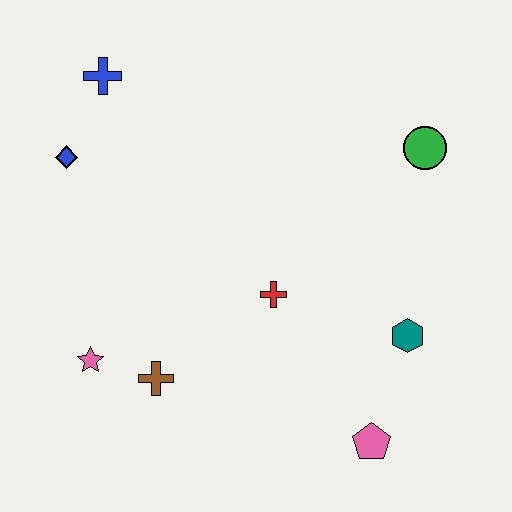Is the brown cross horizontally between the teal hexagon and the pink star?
Yes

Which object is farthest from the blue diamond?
The pink pentagon is farthest from the blue diamond.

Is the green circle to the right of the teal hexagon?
Yes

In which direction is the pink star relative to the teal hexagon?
The pink star is to the left of the teal hexagon.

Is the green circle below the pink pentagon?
No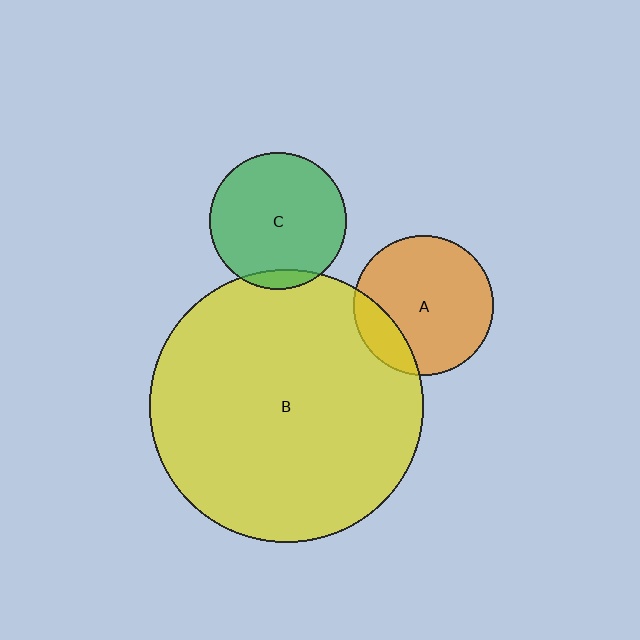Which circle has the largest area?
Circle B (yellow).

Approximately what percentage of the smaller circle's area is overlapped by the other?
Approximately 10%.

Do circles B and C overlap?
Yes.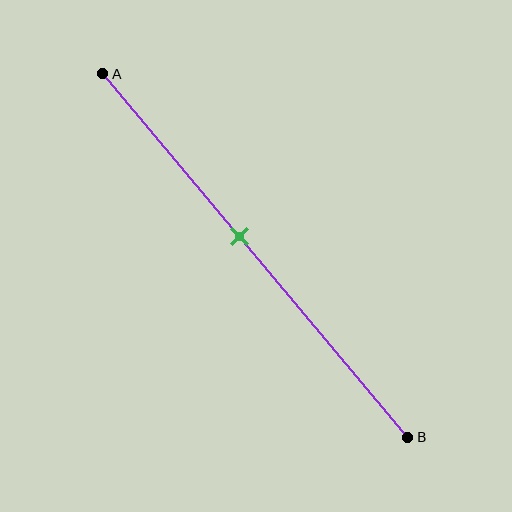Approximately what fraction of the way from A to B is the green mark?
The green mark is approximately 45% of the way from A to B.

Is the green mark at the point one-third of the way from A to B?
No, the mark is at about 45% from A, not at the 33% one-third point.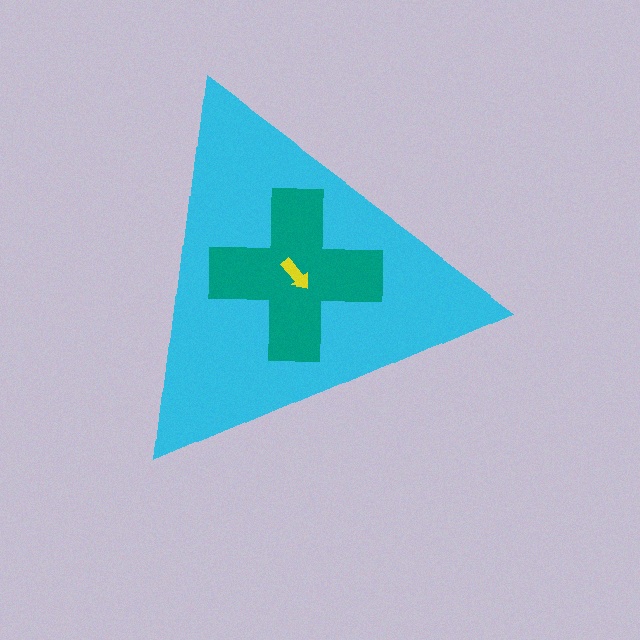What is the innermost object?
The yellow arrow.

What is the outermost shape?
The cyan triangle.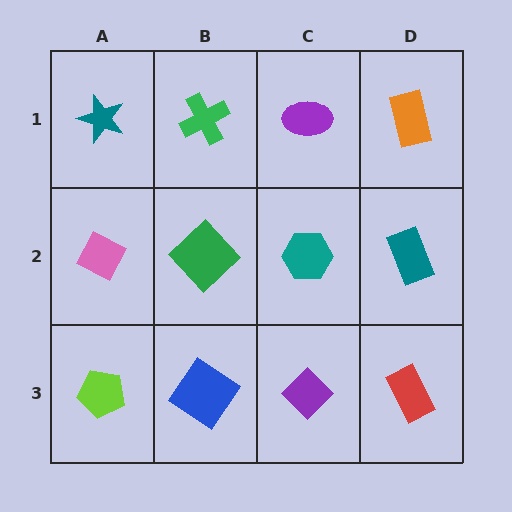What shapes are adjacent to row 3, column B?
A green diamond (row 2, column B), a lime pentagon (row 3, column A), a purple diamond (row 3, column C).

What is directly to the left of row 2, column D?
A teal hexagon.